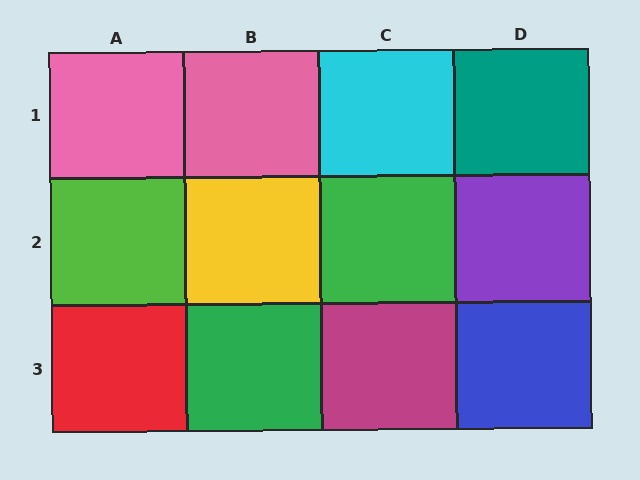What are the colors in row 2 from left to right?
Lime, yellow, green, purple.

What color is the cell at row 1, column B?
Pink.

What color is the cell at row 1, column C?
Cyan.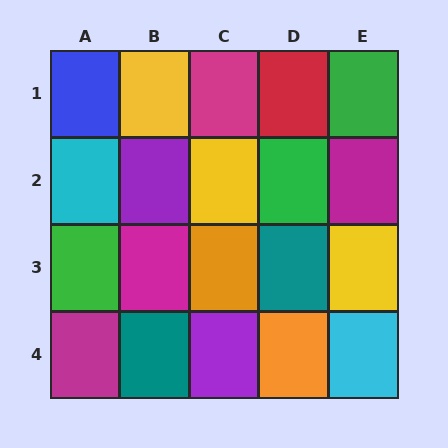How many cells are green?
3 cells are green.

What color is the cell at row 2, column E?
Magenta.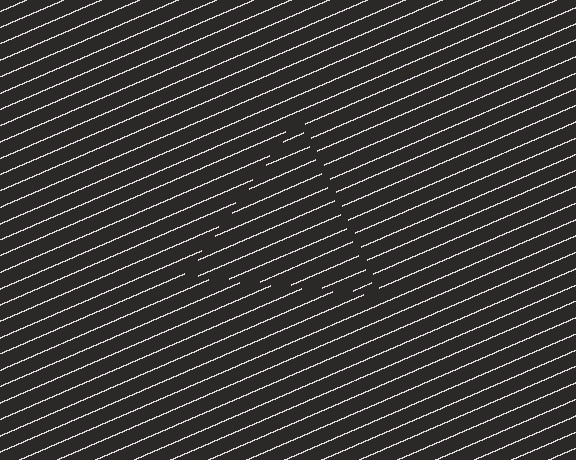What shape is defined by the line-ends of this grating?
An illusory triangle. The interior of the shape contains the same grating, shifted by half a period — the contour is defined by the phase discontinuity where line-ends from the inner and outer gratings abut.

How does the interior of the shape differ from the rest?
The interior of the shape contains the same grating, shifted by half a period — the contour is defined by the phase discontinuity where line-ends from the inner and outer gratings abut.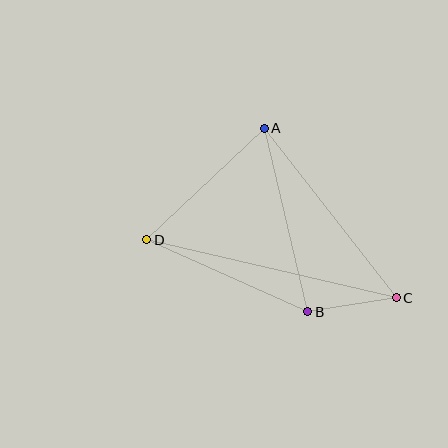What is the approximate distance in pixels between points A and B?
The distance between A and B is approximately 188 pixels.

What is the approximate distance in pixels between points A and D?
The distance between A and D is approximately 162 pixels.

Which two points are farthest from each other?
Points C and D are farthest from each other.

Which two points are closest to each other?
Points B and C are closest to each other.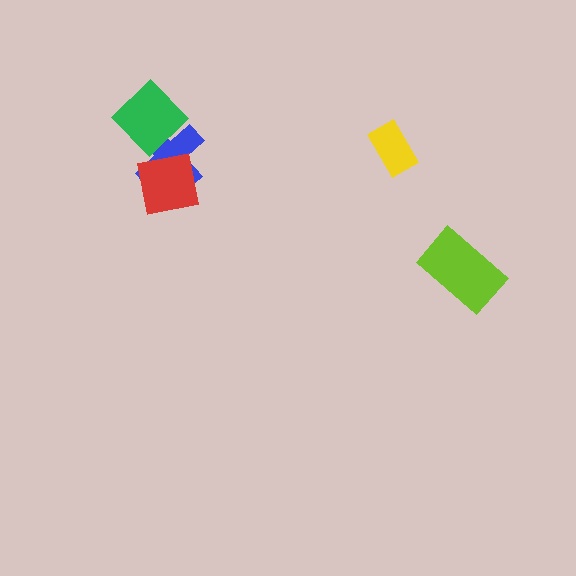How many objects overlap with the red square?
1 object overlaps with the red square.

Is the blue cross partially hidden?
Yes, it is partially covered by another shape.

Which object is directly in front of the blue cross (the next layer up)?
The red square is directly in front of the blue cross.